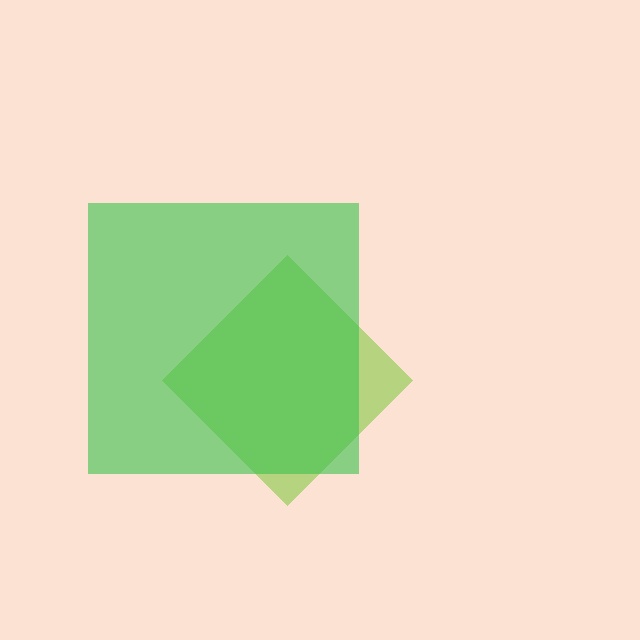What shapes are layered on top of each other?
The layered shapes are: a lime diamond, a green square.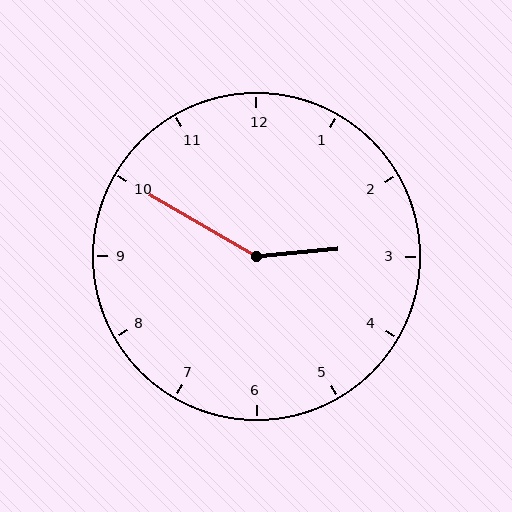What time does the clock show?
2:50.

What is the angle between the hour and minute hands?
Approximately 145 degrees.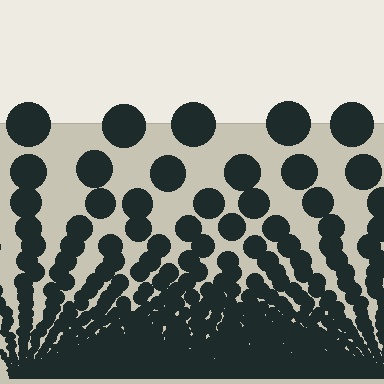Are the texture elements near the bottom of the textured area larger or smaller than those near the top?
Smaller. The gradient is inverted — elements near the bottom are smaller and denser.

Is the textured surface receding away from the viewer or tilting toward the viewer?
The surface appears to tilt toward the viewer. Texture elements get larger and sparser toward the top.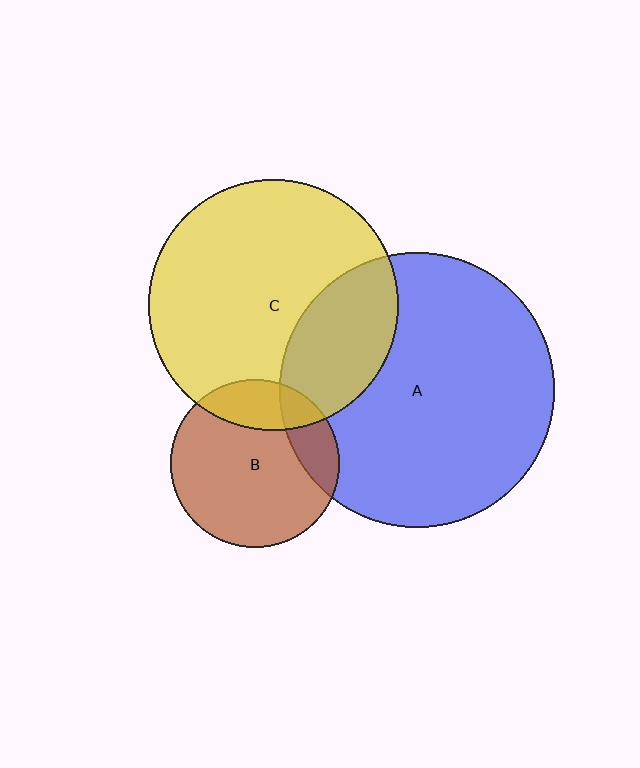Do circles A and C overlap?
Yes.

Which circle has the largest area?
Circle A (blue).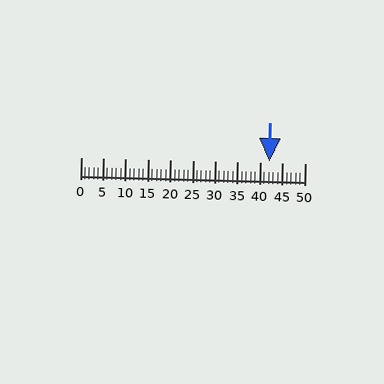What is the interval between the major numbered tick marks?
The major tick marks are spaced 5 units apart.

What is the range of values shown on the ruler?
The ruler shows values from 0 to 50.